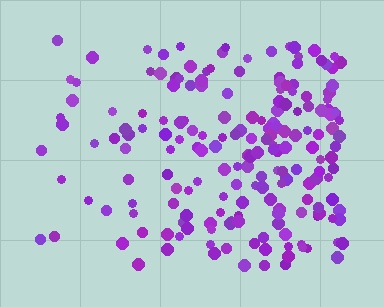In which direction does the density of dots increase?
From left to right, with the right side densest.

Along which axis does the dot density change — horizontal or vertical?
Horizontal.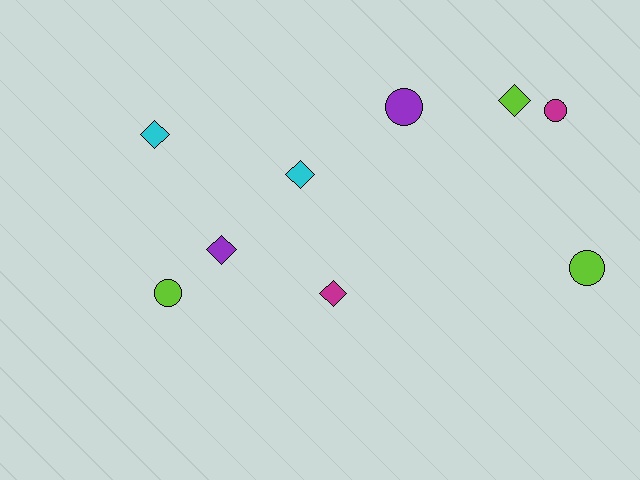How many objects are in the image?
There are 9 objects.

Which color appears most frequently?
Lime, with 3 objects.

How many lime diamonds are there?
There is 1 lime diamond.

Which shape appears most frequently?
Diamond, with 5 objects.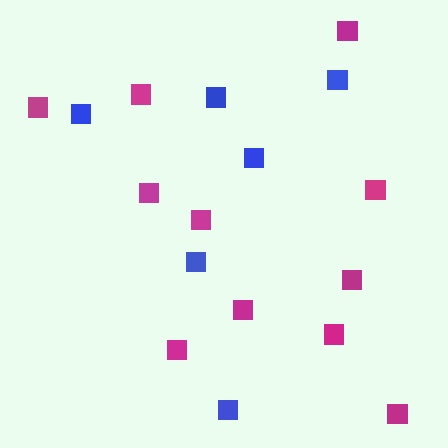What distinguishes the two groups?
There are 2 groups: one group of blue squares (6) and one group of magenta squares (11).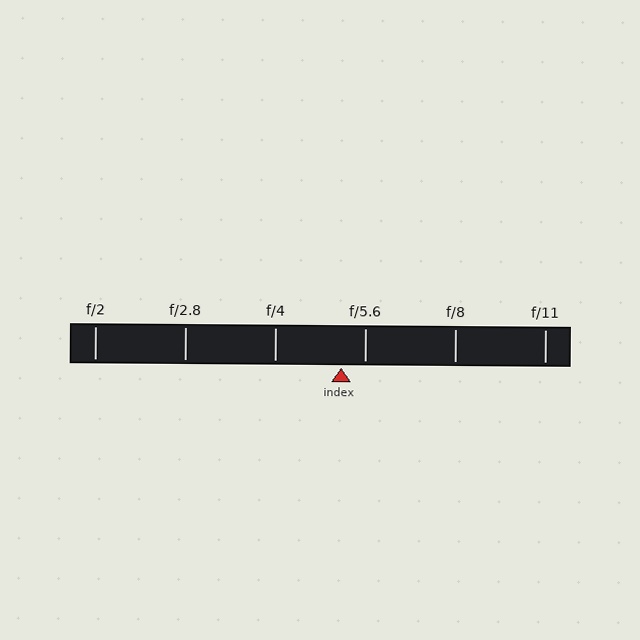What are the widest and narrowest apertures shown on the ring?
The widest aperture shown is f/2 and the narrowest is f/11.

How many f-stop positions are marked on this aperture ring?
There are 6 f-stop positions marked.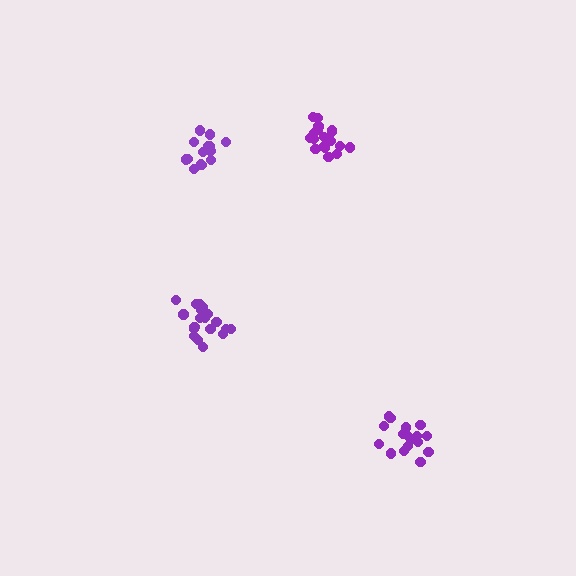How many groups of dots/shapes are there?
There are 4 groups.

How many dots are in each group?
Group 1: 18 dots, Group 2: 21 dots, Group 3: 15 dots, Group 4: 17 dots (71 total).